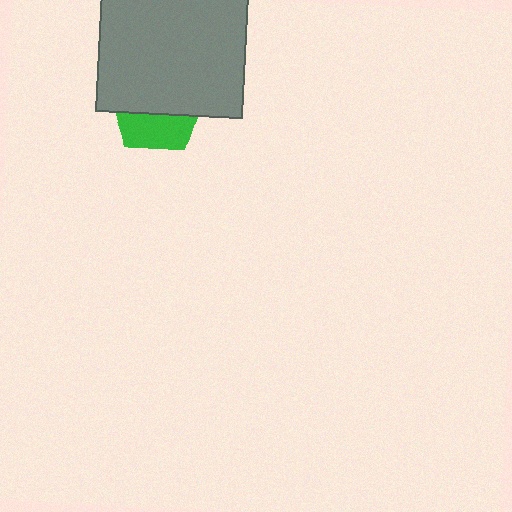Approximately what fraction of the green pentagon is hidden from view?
Roughly 61% of the green pentagon is hidden behind the gray square.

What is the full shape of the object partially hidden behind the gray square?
The partially hidden object is a green pentagon.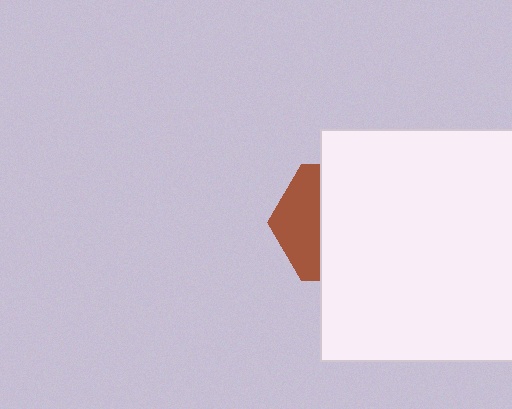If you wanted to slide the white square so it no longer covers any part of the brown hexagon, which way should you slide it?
Slide it right — that is the most direct way to separate the two shapes.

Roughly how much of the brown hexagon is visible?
A small part of it is visible (roughly 35%).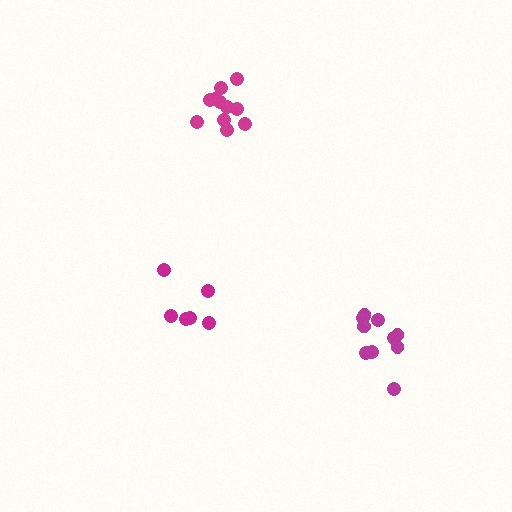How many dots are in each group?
Group 1: 6 dots, Group 2: 10 dots, Group 3: 11 dots (27 total).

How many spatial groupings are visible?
There are 3 spatial groupings.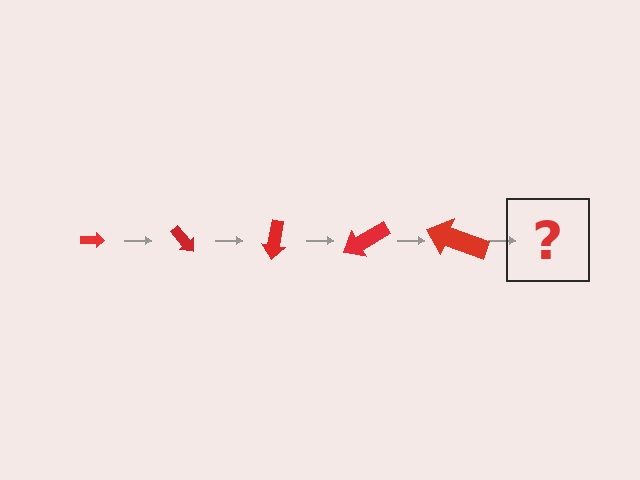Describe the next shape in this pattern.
It should be an arrow, larger than the previous one and rotated 250 degrees from the start.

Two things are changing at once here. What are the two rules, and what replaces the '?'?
The two rules are that the arrow grows larger each step and it rotates 50 degrees each step. The '?' should be an arrow, larger than the previous one and rotated 250 degrees from the start.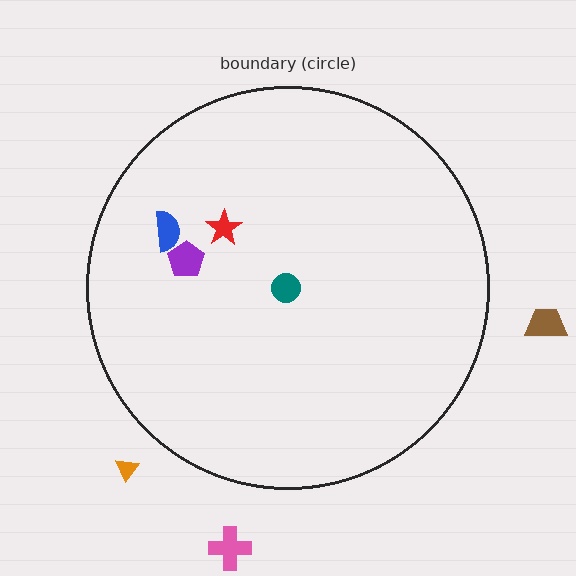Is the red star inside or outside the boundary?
Inside.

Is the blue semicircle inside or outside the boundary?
Inside.